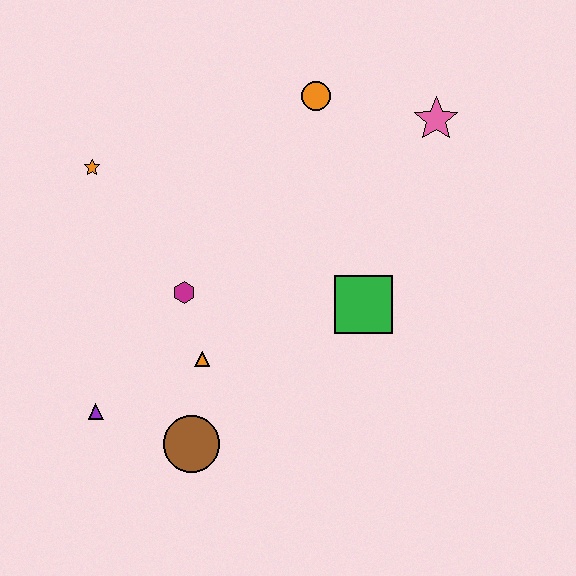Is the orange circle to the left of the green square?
Yes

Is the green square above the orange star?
No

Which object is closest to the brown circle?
The orange triangle is closest to the brown circle.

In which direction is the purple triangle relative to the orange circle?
The purple triangle is below the orange circle.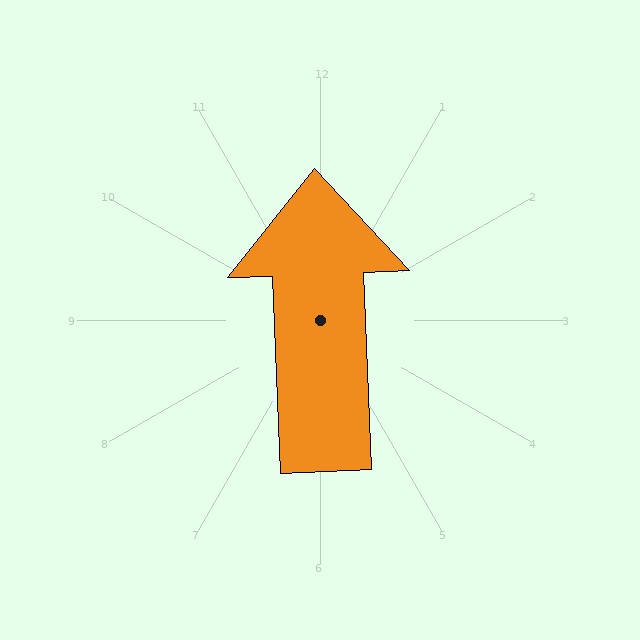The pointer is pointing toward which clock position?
Roughly 12 o'clock.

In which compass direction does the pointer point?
North.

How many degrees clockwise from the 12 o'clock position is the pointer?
Approximately 358 degrees.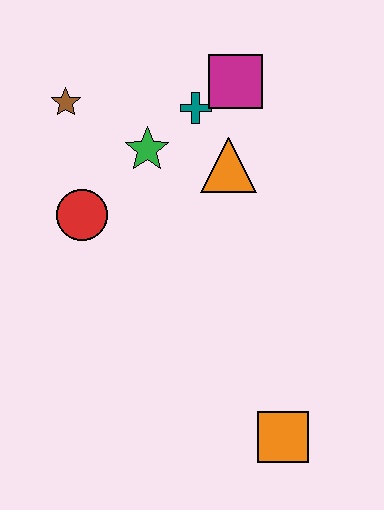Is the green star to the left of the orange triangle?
Yes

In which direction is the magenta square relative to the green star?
The magenta square is to the right of the green star.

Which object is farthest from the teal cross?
The orange square is farthest from the teal cross.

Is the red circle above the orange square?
Yes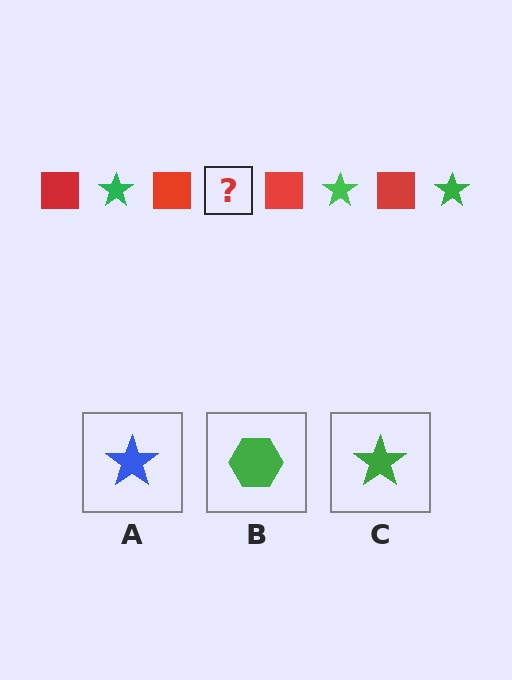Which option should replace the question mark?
Option C.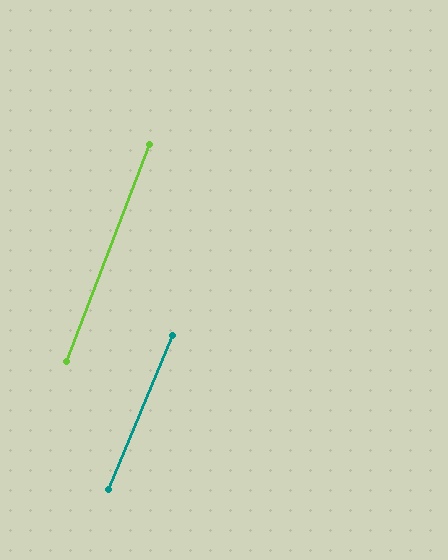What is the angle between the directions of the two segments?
Approximately 2 degrees.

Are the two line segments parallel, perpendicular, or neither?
Parallel — their directions differ by only 1.7°.